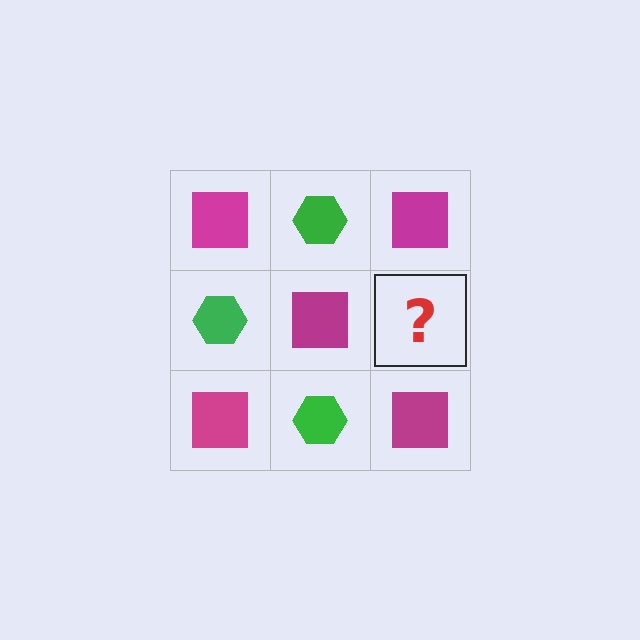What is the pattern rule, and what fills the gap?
The rule is that it alternates magenta square and green hexagon in a checkerboard pattern. The gap should be filled with a green hexagon.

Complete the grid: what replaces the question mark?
The question mark should be replaced with a green hexagon.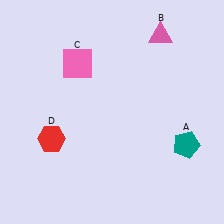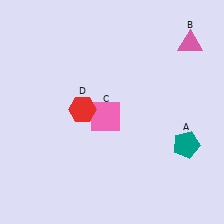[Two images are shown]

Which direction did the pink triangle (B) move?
The pink triangle (B) moved right.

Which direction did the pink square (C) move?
The pink square (C) moved down.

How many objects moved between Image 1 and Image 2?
3 objects moved between the two images.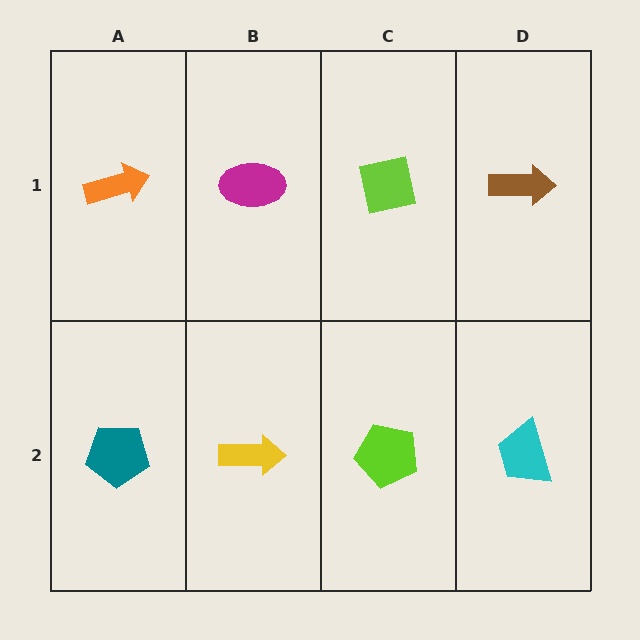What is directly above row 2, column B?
A magenta ellipse.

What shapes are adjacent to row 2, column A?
An orange arrow (row 1, column A), a yellow arrow (row 2, column B).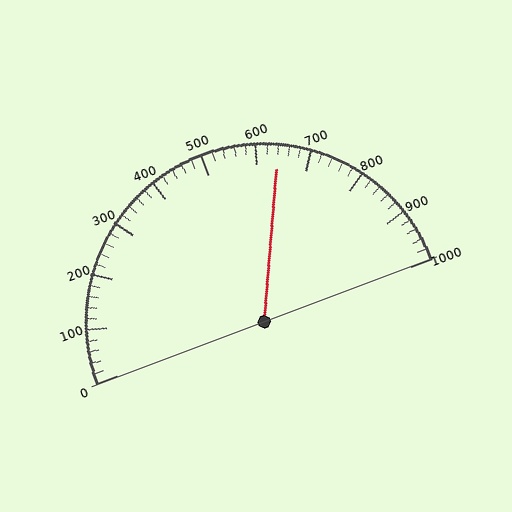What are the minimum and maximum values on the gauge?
The gauge ranges from 0 to 1000.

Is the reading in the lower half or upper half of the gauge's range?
The reading is in the upper half of the range (0 to 1000).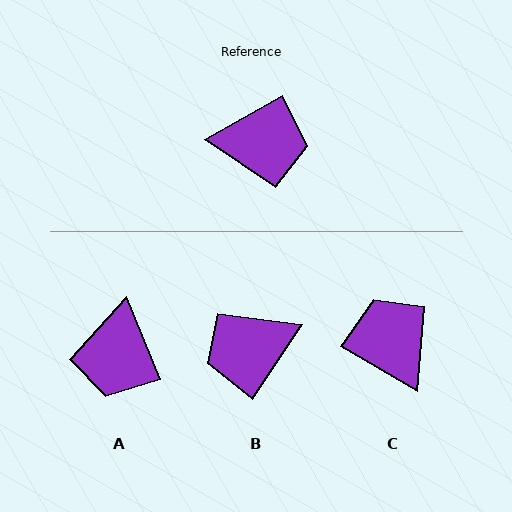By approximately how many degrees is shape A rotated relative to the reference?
Approximately 98 degrees clockwise.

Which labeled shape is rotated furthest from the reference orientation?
B, about 154 degrees away.